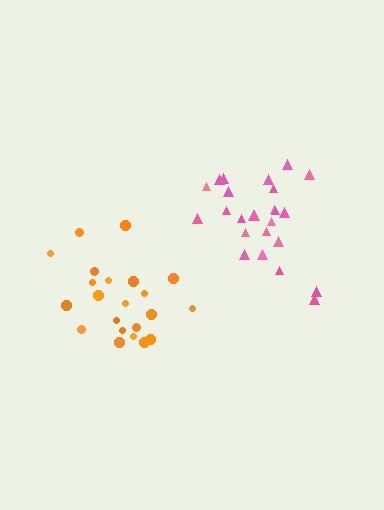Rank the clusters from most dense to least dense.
pink, orange.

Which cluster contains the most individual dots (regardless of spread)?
Pink (25).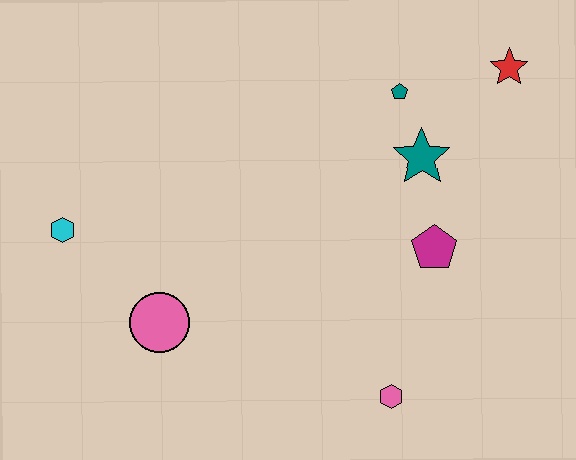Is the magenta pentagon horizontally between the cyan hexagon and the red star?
Yes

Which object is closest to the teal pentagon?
The teal star is closest to the teal pentagon.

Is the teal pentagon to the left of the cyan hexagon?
No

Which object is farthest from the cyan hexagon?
The red star is farthest from the cyan hexagon.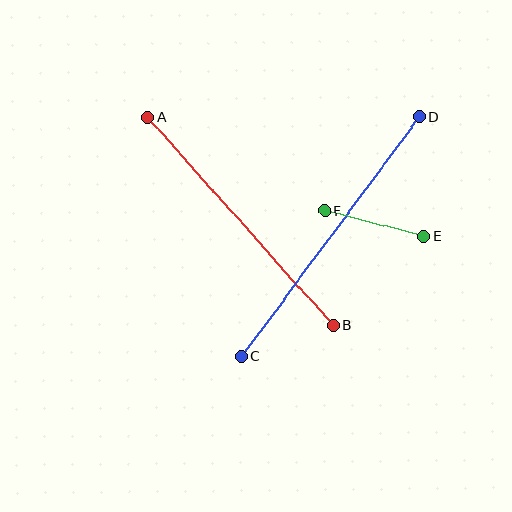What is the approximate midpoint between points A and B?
The midpoint is at approximately (241, 221) pixels.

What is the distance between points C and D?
The distance is approximately 299 pixels.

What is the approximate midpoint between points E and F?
The midpoint is at approximately (374, 224) pixels.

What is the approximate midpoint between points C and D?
The midpoint is at approximately (331, 237) pixels.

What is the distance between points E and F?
The distance is approximately 102 pixels.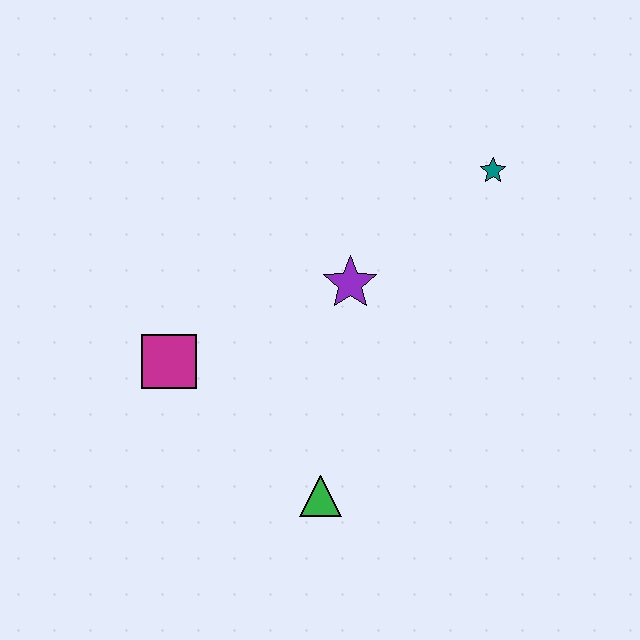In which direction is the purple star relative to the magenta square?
The purple star is to the right of the magenta square.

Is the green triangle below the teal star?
Yes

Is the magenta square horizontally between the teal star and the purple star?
No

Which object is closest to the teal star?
The purple star is closest to the teal star.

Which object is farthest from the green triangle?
The teal star is farthest from the green triangle.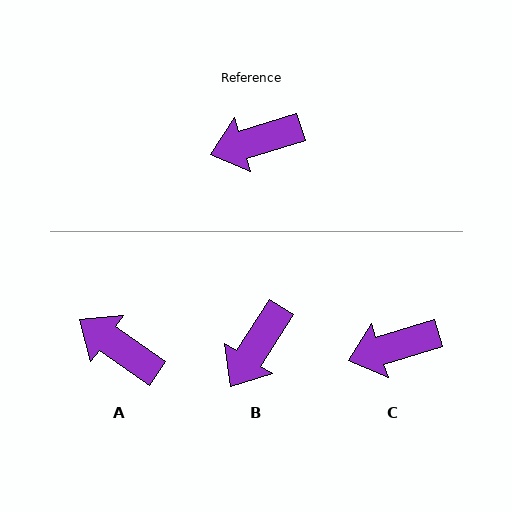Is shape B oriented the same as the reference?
No, it is off by about 40 degrees.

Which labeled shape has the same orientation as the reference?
C.